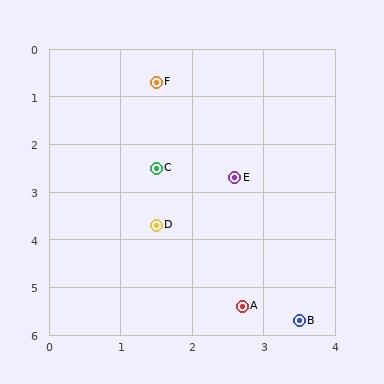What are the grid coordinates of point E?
Point E is at approximately (2.6, 2.7).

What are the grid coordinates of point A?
Point A is at approximately (2.7, 5.4).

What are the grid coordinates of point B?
Point B is at approximately (3.5, 5.7).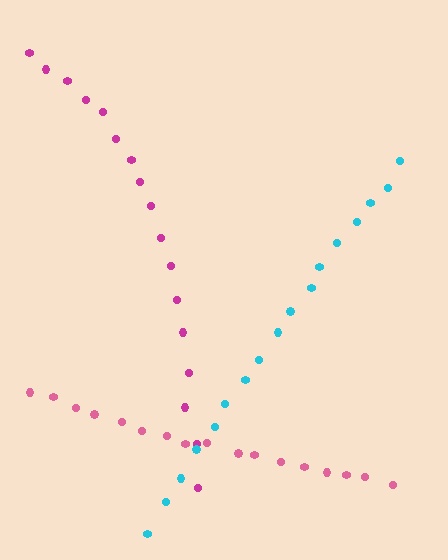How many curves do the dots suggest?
There are 3 distinct paths.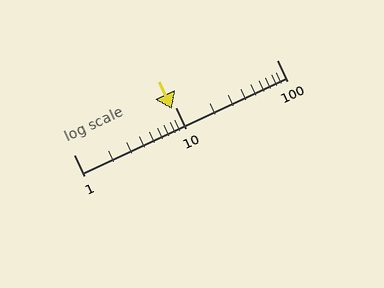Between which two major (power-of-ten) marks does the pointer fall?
The pointer is between 1 and 10.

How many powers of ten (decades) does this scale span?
The scale spans 2 decades, from 1 to 100.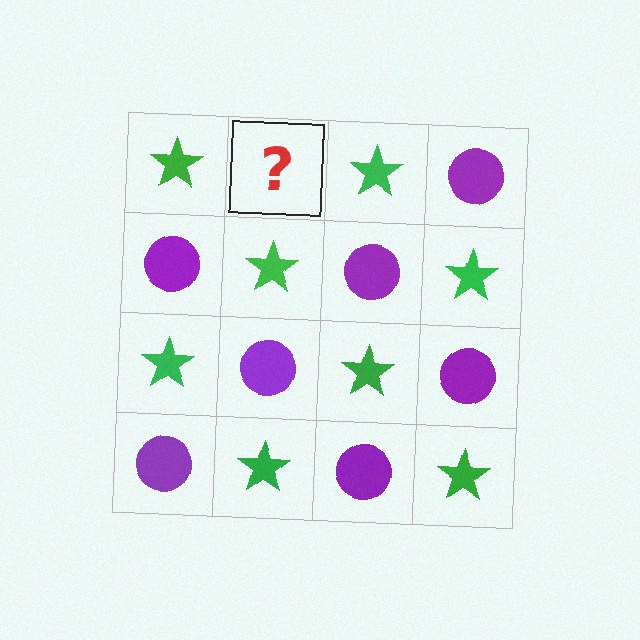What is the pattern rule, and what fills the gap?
The rule is that it alternates green star and purple circle in a checkerboard pattern. The gap should be filled with a purple circle.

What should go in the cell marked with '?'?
The missing cell should contain a purple circle.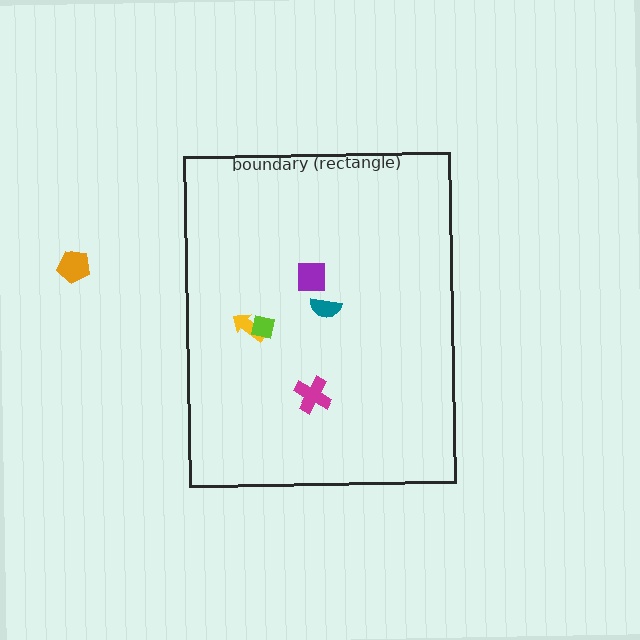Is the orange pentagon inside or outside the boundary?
Outside.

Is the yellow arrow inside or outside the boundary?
Inside.